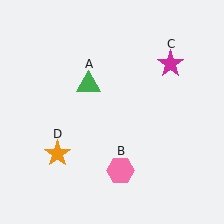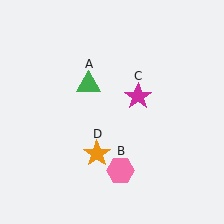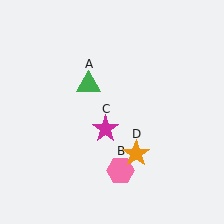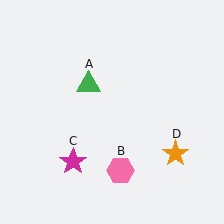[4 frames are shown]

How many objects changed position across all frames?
2 objects changed position: magenta star (object C), orange star (object D).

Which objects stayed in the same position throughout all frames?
Green triangle (object A) and pink hexagon (object B) remained stationary.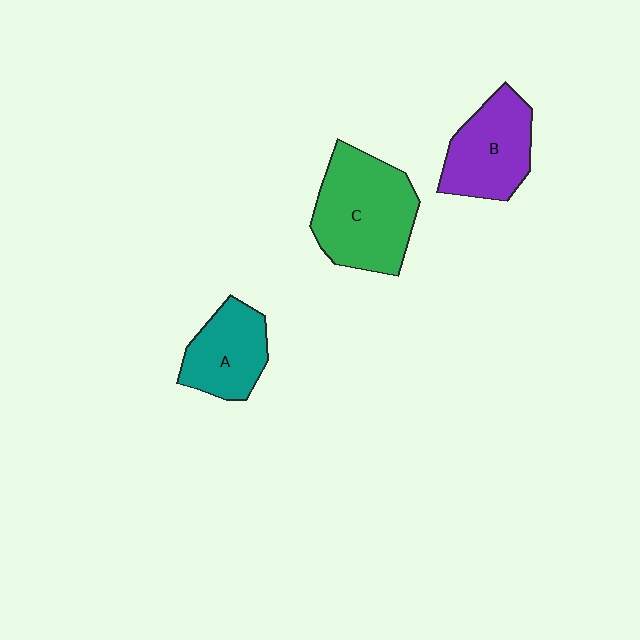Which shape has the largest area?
Shape C (green).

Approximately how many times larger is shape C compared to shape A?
Approximately 1.6 times.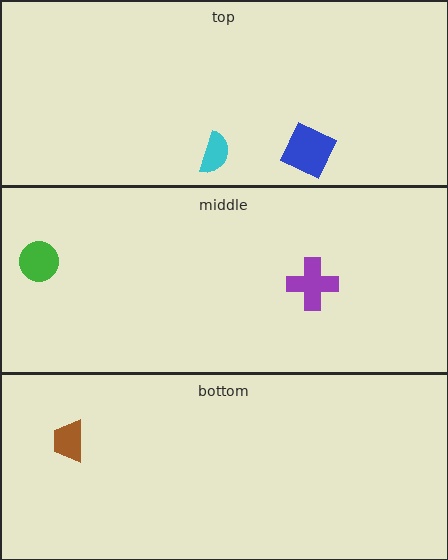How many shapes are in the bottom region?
1.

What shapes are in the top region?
The cyan semicircle, the blue square.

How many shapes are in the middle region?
2.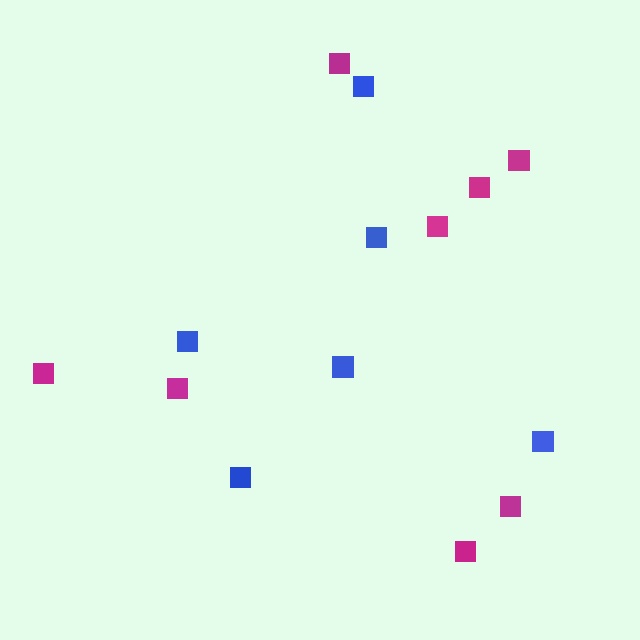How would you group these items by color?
There are 2 groups: one group of blue squares (6) and one group of magenta squares (8).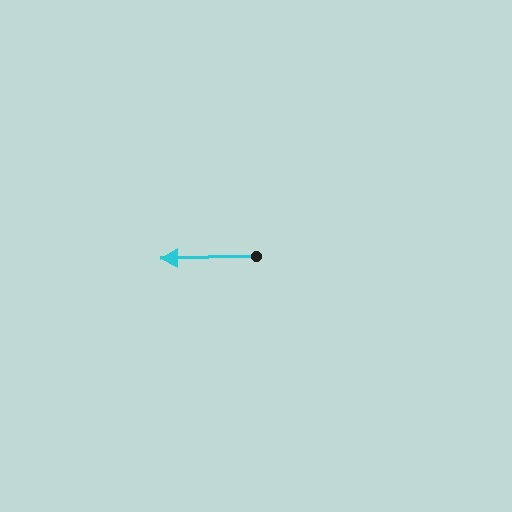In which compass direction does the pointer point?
West.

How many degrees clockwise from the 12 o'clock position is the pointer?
Approximately 269 degrees.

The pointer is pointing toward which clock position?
Roughly 9 o'clock.